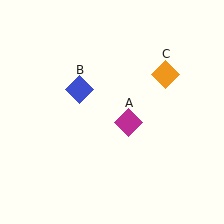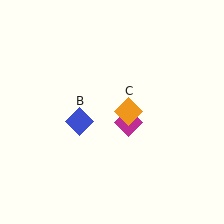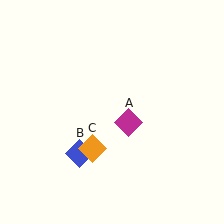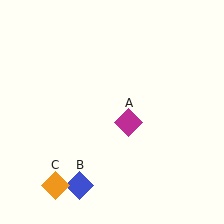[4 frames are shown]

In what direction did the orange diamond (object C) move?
The orange diamond (object C) moved down and to the left.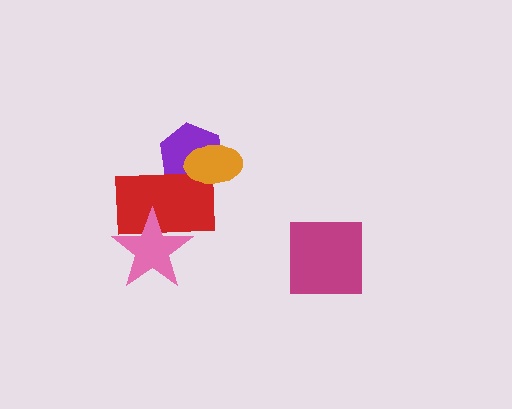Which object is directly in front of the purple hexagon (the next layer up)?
The red rectangle is directly in front of the purple hexagon.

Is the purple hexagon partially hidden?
Yes, it is partially covered by another shape.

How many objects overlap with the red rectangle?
3 objects overlap with the red rectangle.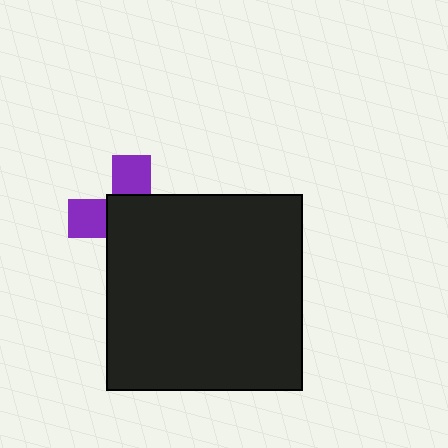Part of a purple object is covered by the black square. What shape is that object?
It is a cross.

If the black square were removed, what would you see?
You would see the complete purple cross.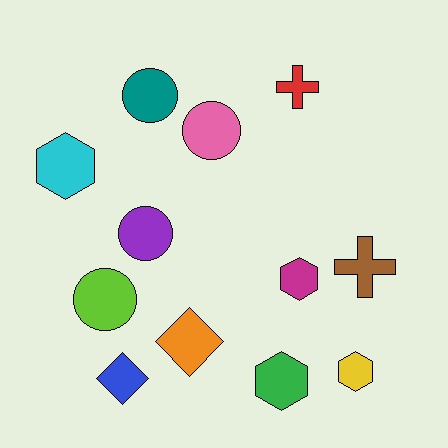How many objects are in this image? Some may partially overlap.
There are 12 objects.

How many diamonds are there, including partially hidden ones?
There are 2 diamonds.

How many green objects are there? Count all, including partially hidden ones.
There is 1 green object.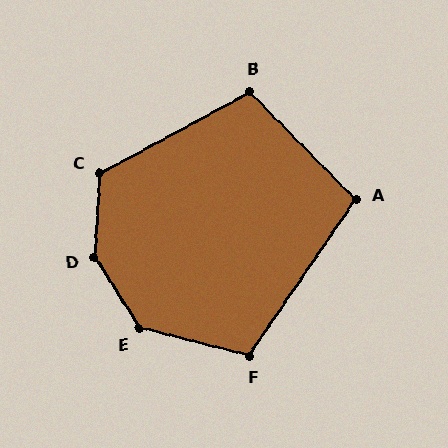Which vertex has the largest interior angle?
D, at approximately 144 degrees.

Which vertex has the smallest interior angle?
A, at approximately 101 degrees.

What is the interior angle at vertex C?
Approximately 123 degrees (obtuse).